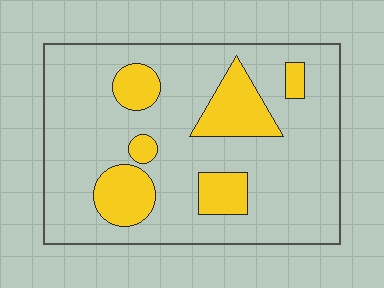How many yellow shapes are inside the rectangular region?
6.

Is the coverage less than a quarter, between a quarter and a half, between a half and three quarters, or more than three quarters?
Less than a quarter.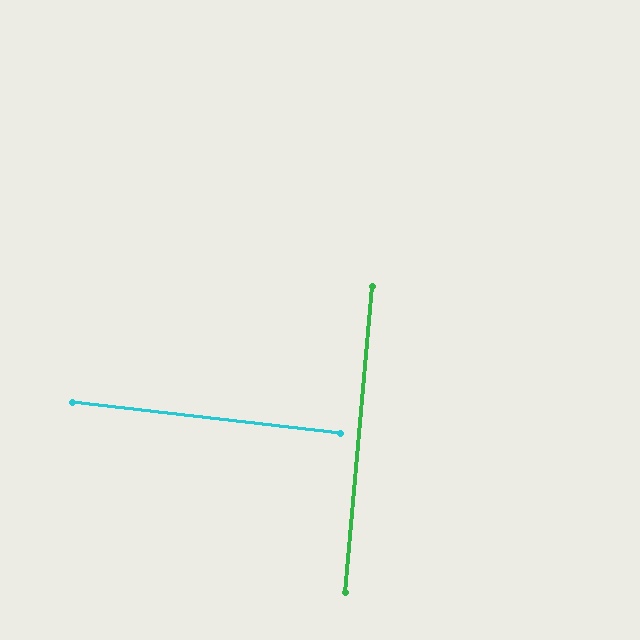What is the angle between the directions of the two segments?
Approximately 89 degrees.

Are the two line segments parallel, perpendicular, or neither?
Perpendicular — they meet at approximately 89°.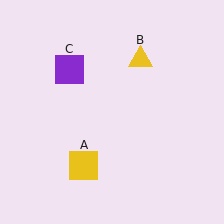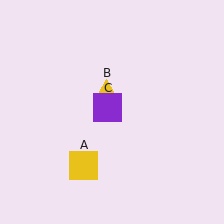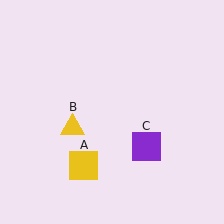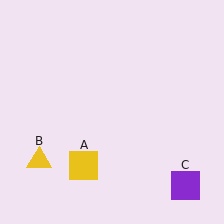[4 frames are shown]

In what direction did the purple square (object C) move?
The purple square (object C) moved down and to the right.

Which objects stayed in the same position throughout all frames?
Yellow square (object A) remained stationary.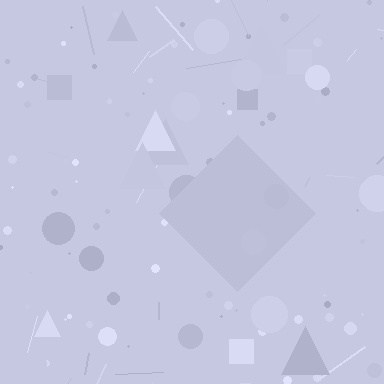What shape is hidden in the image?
A diamond is hidden in the image.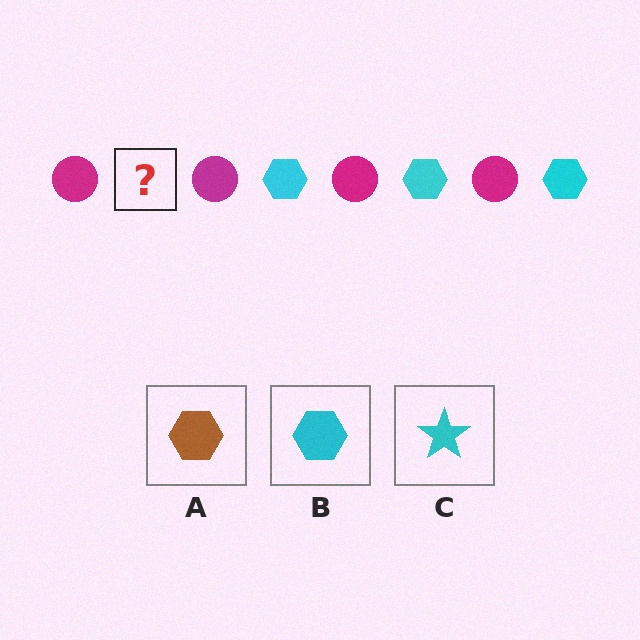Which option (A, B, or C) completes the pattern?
B.